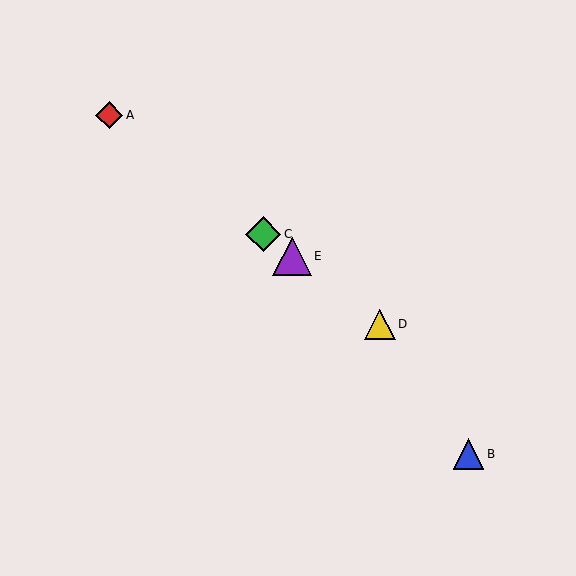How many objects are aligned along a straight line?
4 objects (A, C, D, E) are aligned along a straight line.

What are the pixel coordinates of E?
Object E is at (292, 256).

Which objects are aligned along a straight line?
Objects A, C, D, E are aligned along a straight line.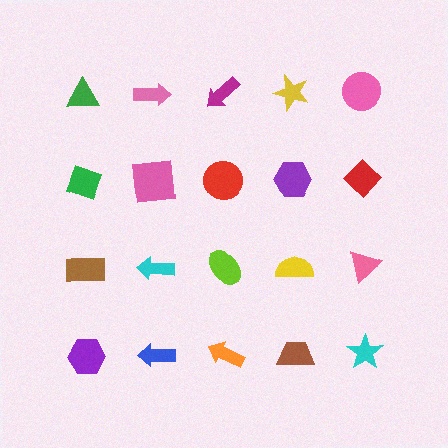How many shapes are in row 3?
5 shapes.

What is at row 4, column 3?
An orange arrow.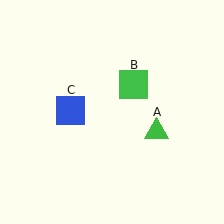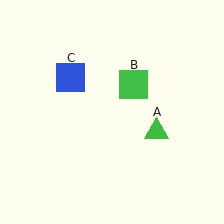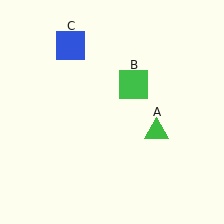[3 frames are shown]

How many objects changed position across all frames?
1 object changed position: blue square (object C).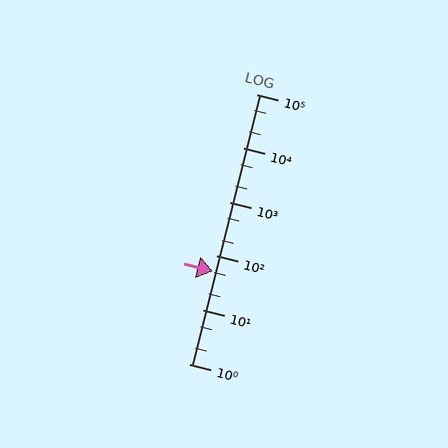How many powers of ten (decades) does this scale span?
The scale spans 5 decades, from 1 to 100000.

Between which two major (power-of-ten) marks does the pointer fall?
The pointer is between 10 and 100.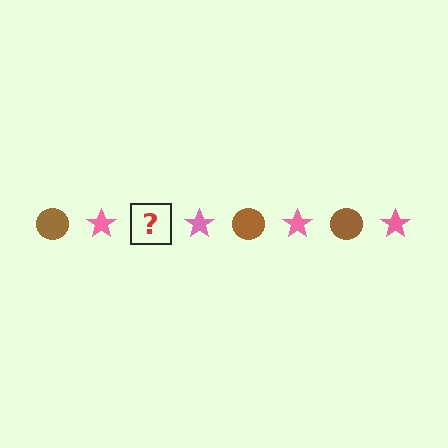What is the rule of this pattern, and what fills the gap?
The rule is that the pattern alternates between brown circle and pink star. The gap should be filled with a brown circle.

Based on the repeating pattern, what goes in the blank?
The blank should be a brown circle.